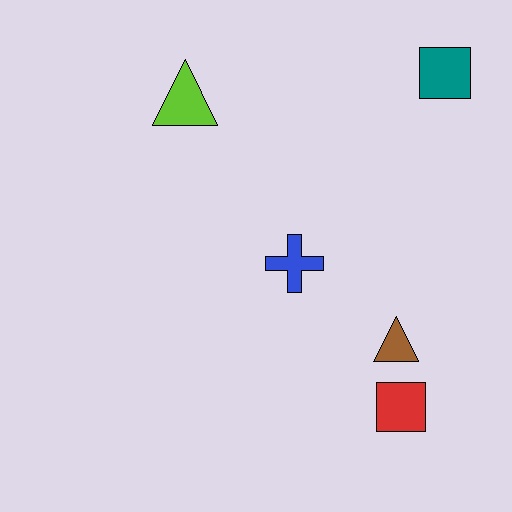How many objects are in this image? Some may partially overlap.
There are 5 objects.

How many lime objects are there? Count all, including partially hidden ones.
There is 1 lime object.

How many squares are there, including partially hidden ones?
There are 2 squares.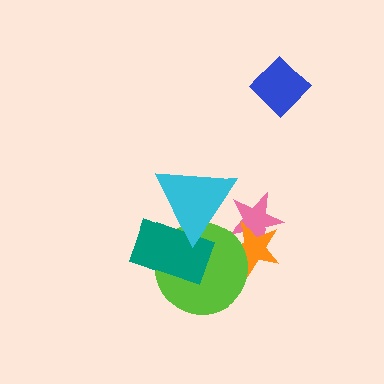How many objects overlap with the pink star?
2 objects overlap with the pink star.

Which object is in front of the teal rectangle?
The cyan triangle is in front of the teal rectangle.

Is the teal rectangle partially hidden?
Yes, it is partially covered by another shape.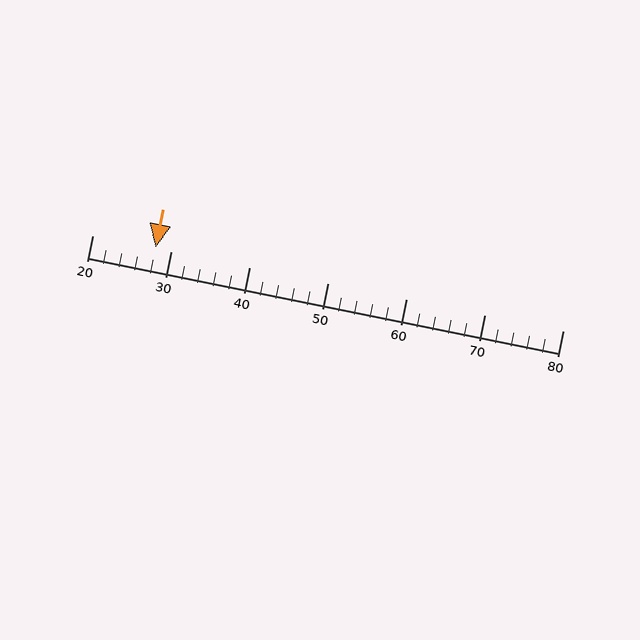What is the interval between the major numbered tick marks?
The major tick marks are spaced 10 units apart.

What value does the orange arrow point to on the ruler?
The orange arrow points to approximately 28.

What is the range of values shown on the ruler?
The ruler shows values from 20 to 80.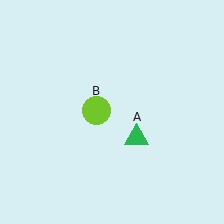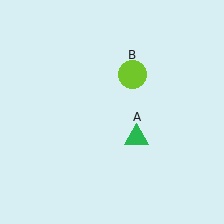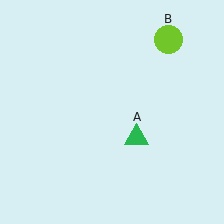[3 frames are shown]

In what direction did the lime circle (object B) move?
The lime circle (object B) moved up and to the right.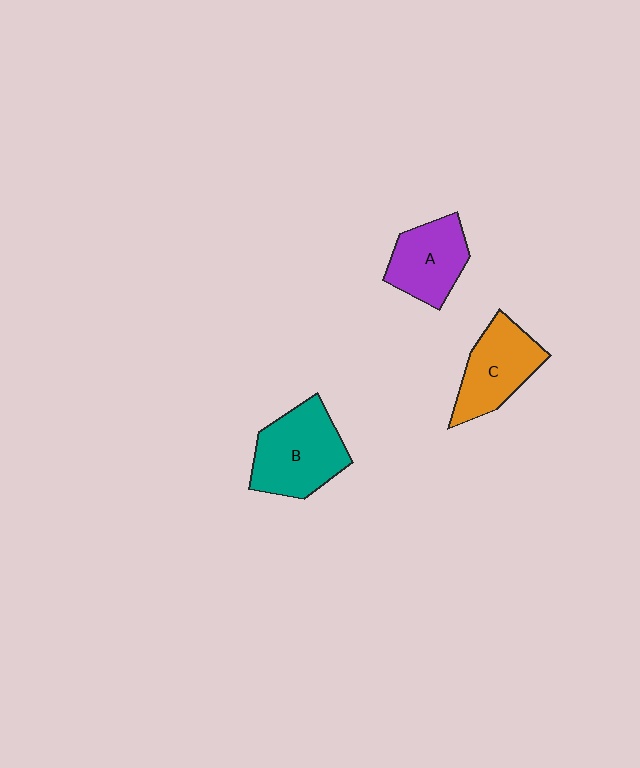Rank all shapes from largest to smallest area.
From largest to smallest: B (teal), C (orange), A (purple).